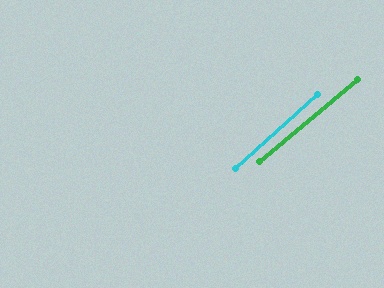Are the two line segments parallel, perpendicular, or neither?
Parallel — their directions differ by only 1.8°.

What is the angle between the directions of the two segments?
Approximately 2 degrees.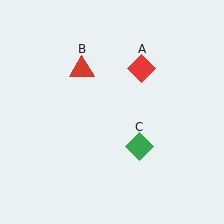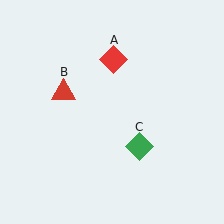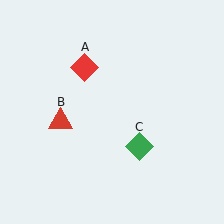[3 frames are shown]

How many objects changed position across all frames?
2 objects changed position: red diamond (object A), red triangle (object B).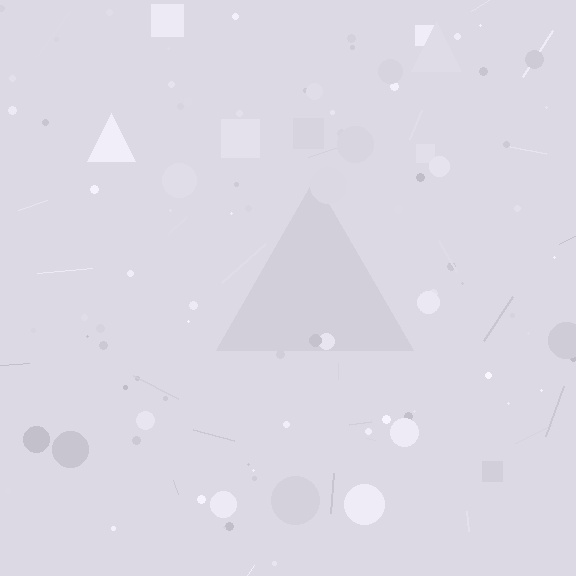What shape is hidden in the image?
A triangle is hidden in the image.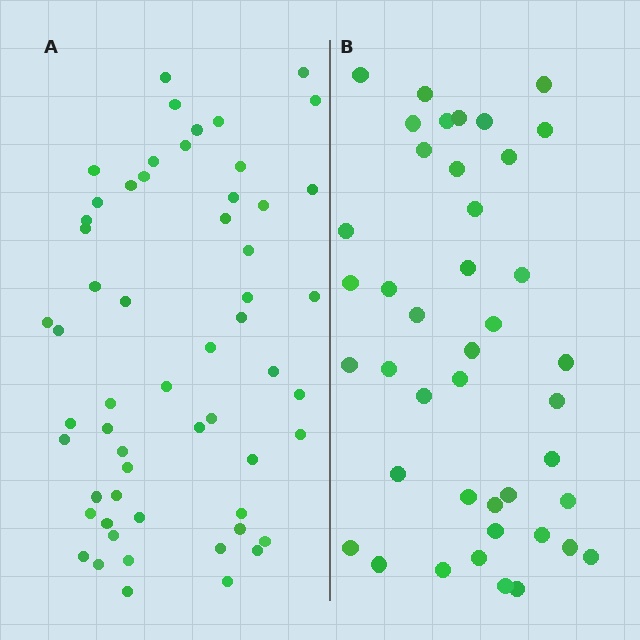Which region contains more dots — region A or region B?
Region A (the left region) has more dots.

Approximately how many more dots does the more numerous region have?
Region A has approximately 15 more dots than region B.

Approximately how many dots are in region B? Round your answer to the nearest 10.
About 40 dots. (The exact count is 42, which rounds to 40.)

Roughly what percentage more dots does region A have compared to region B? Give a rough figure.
About 35% more.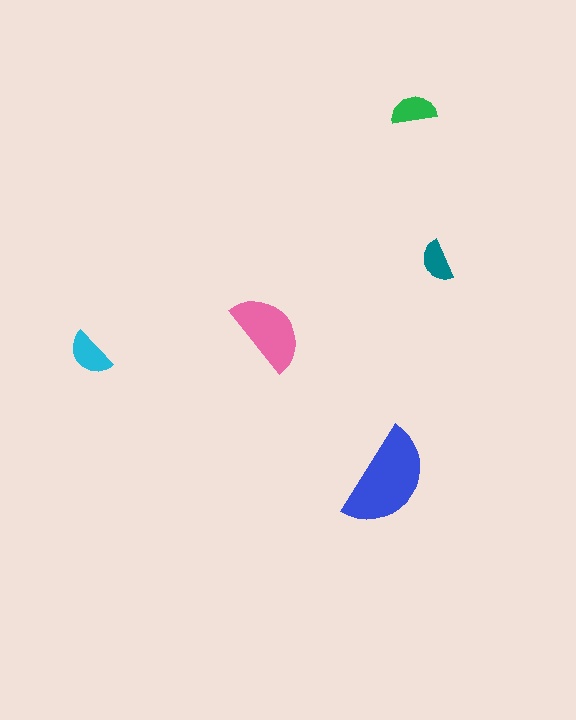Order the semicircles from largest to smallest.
the blue one, the pink one, the cyan one, the green one, the teal one.